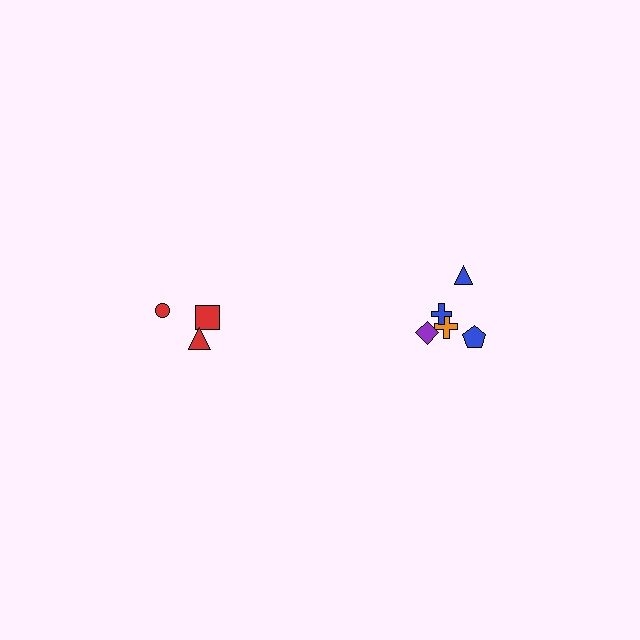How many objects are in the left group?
There are 3 objects.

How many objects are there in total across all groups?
There are 8 objects.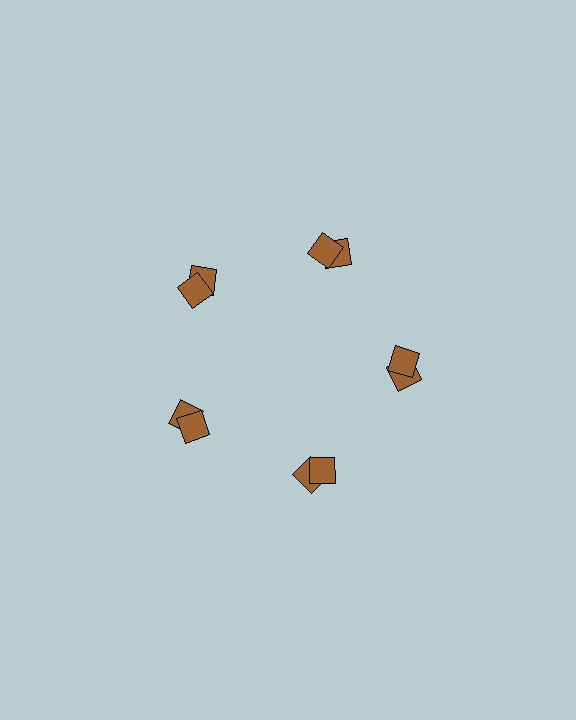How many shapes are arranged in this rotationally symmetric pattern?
There are 10 shapes, arranged in 5 groups of 2.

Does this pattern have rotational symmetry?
Yes, this pattern has 5-fold rotational symmetry. It looks the same after rotating 72 degrees around the center.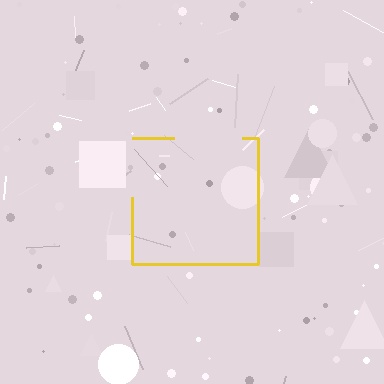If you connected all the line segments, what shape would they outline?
They would outline a square.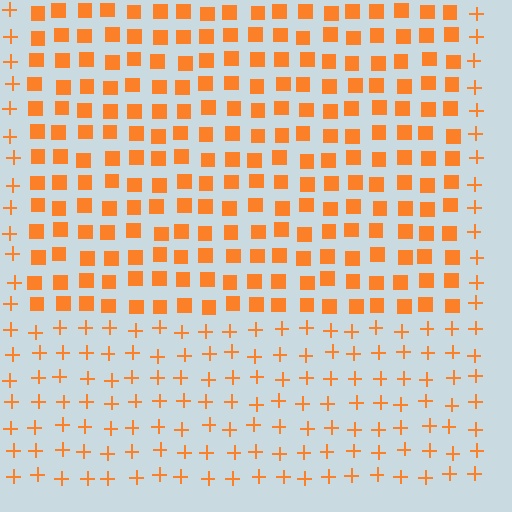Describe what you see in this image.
The image is filled with small orange elements arranged in a uniform grid. A rectangle-shaped region contains squares, while the surrounding area contains plus signs. The boundary is defined purely by the change in element shape.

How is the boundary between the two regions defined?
The boundary is defined by a change in element shape: squares inside vs. plus signs outside. All elements share the same color and spacing.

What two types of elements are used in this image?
The image uses squares inside the rectangle region and plus signs outside it.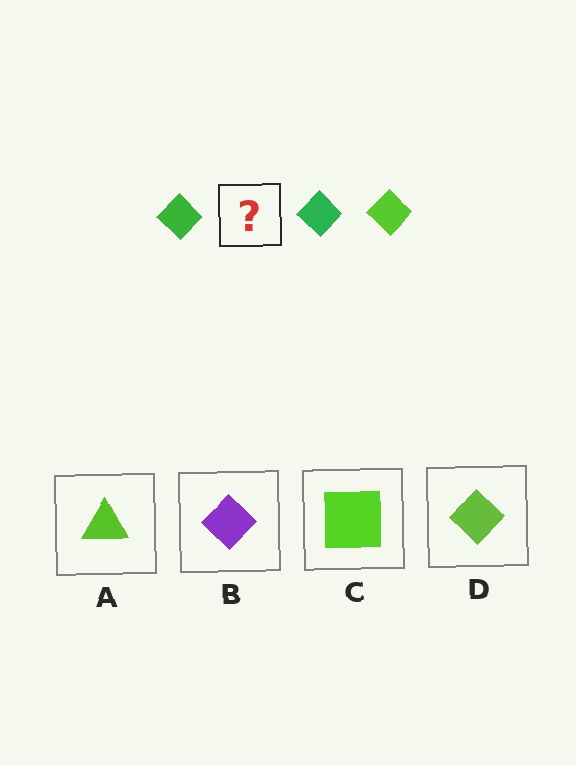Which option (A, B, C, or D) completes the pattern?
D.